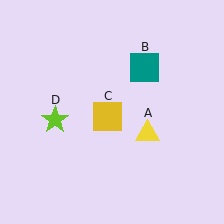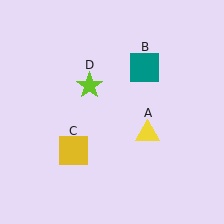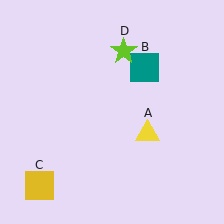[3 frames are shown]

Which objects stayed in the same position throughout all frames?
Yellow triangle (object A) and teal square (object B) remained stationary.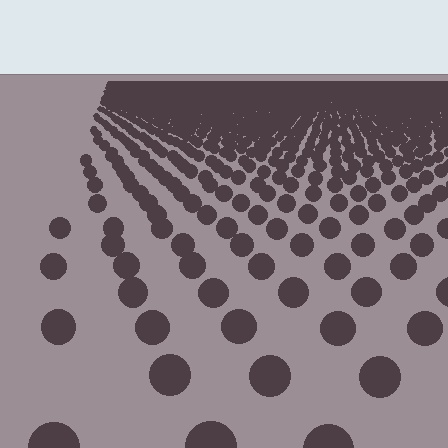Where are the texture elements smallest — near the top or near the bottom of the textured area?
Near the top.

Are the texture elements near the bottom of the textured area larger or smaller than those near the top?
Larger. Near the bottom, elements are closer to the viewer and appear at a bigger on-screen size.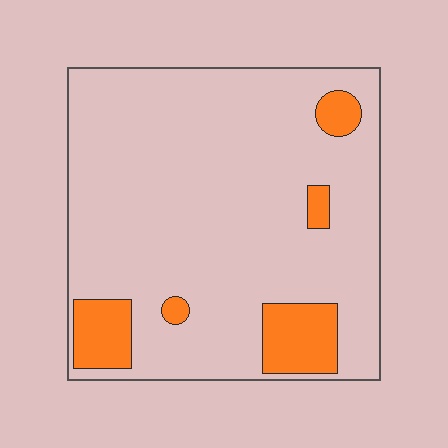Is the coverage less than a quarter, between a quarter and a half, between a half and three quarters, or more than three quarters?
Less than a quarter.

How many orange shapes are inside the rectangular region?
5.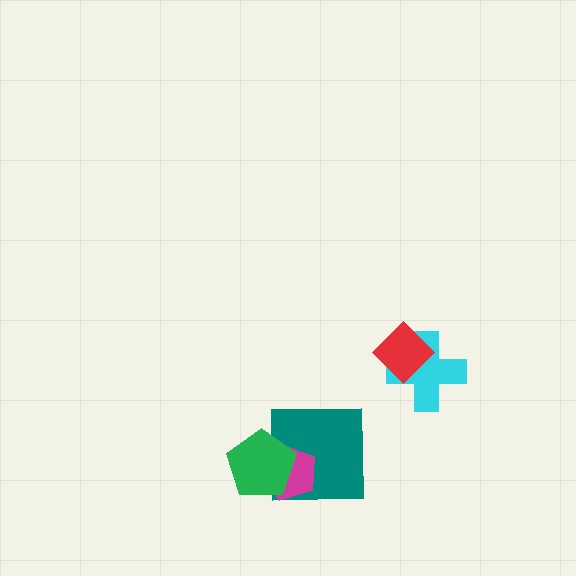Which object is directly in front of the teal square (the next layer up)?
The magenta pentagon is directly in front of the teal square.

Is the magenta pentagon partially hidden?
Yes, it is partially covered by another shape.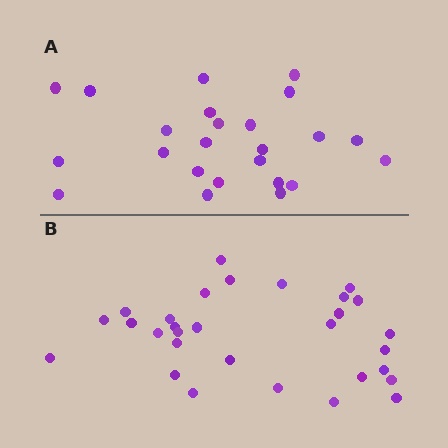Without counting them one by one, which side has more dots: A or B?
Region B (the bottom region) has more dots.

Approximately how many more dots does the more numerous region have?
Region B has about 6 more dots than region A.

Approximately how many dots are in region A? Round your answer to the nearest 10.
About 20 dots. (The exact count is 24, which rounds to 20.)